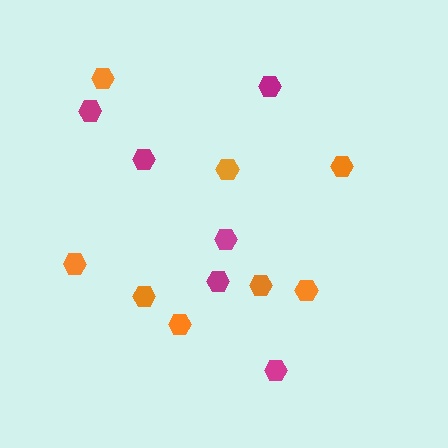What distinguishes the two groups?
There are 2 groups: one group of magenta hexagons (6) and one group of orange hexagons (8).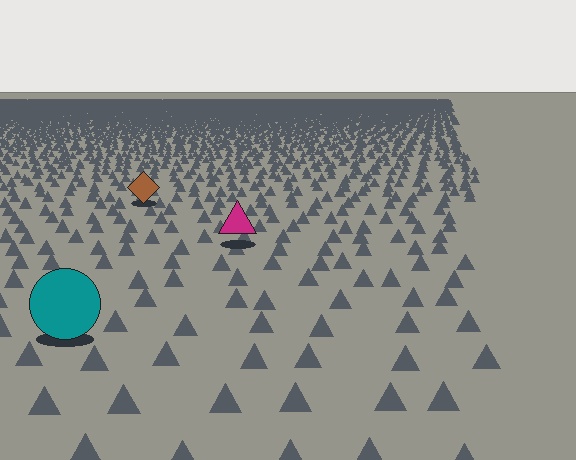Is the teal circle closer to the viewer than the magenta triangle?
Yes. The teal circle is closer — you can tell from the texture gradient: the ground texture is coarser near it.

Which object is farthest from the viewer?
The brown diamond is farthest from the viewer. It appears smaller and the ground texture around it is denser.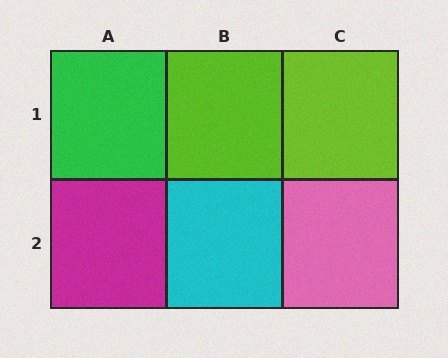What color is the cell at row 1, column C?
Lime.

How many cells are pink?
1 cell is pink.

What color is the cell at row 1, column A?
Green.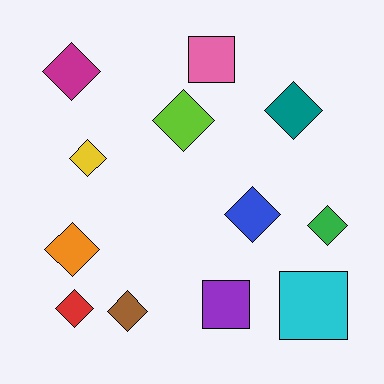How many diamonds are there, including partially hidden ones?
There are 9 diamonds.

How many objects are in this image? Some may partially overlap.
There are 12 objects.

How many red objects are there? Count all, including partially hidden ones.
There is 1 red object.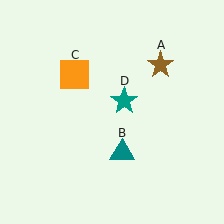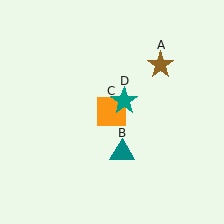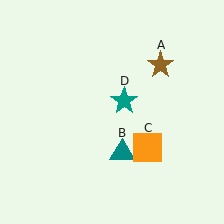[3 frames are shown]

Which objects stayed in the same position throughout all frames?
Brown star (object A) and teal triangle (object B) and teal star (object D) remained stationary.